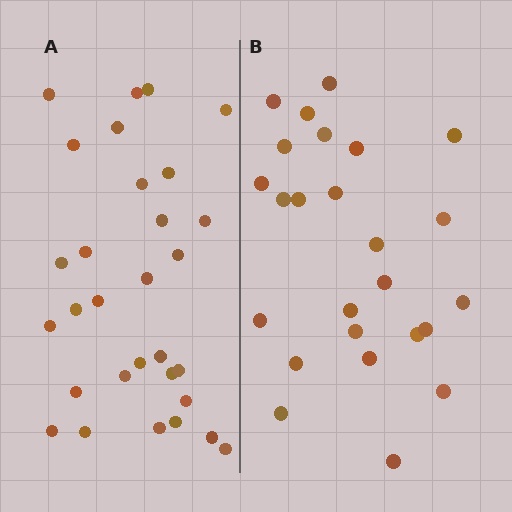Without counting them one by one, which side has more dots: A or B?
Region A (the left region) has more dots.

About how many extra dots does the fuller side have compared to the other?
Region A has about 5 more dots than region B.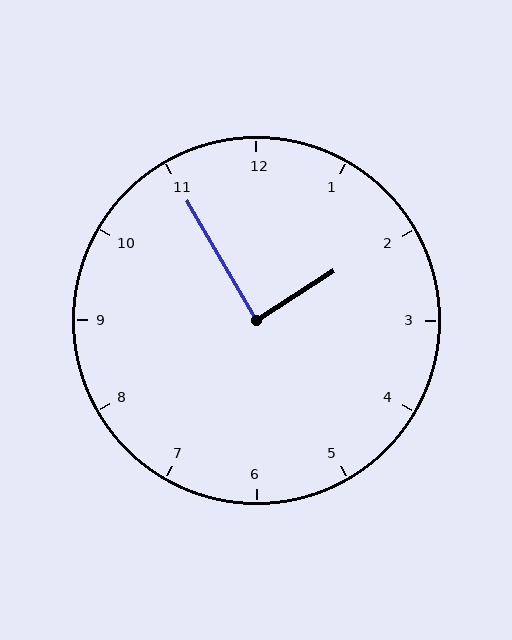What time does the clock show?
1:55.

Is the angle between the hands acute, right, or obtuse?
It is right.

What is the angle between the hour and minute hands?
Approximately 88 degrees.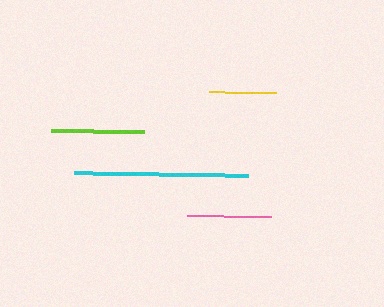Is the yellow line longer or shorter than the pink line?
The pink line is longer than the yellow line.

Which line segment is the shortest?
The yellow line is the shortest at approximately 67 pixels.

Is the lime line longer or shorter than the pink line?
The lime line is longer than the pink line.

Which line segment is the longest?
The cyan line is the longest at approximately 174 pixels.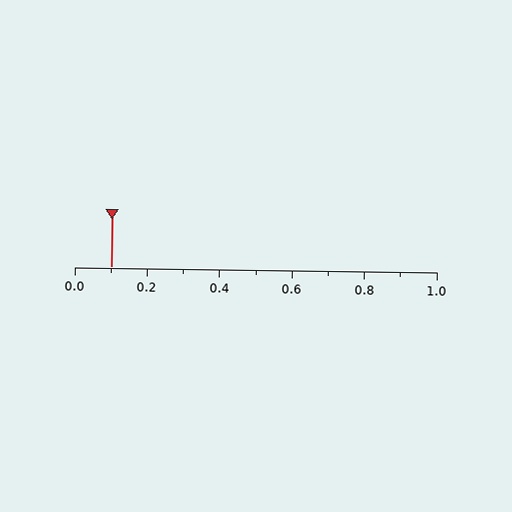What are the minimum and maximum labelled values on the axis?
The axis runs from 0.0 to 1.0.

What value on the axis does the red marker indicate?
The marker indicates approximately 0.1.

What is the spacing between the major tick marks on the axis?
The major ticks are spaced 0.2 apart.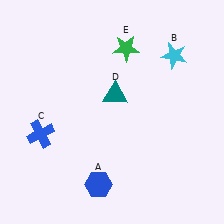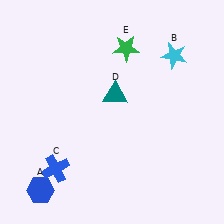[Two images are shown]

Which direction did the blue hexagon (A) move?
The blue hexagon (A) moved left.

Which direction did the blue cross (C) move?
The blue cross (C) moved down.